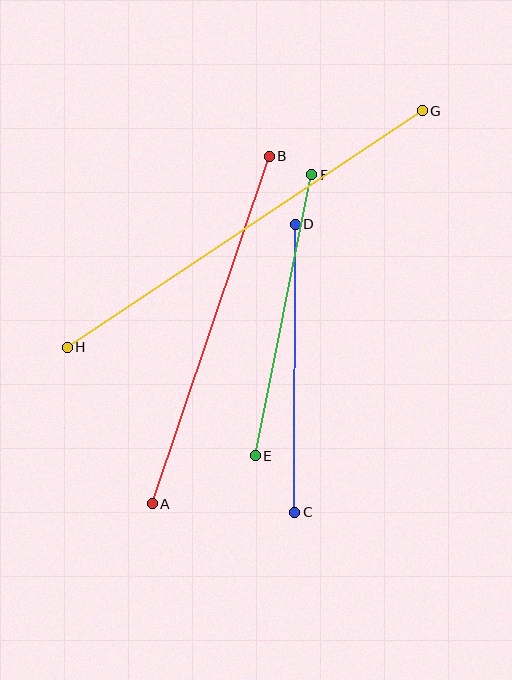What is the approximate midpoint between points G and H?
The midpoint is at approximately (245, 229) pixels.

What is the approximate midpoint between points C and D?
The midpoint is at approximately (295, 368) pixels.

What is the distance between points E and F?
The distance is approximately 287 pixels.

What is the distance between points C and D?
The distance is approximately 288 pixels.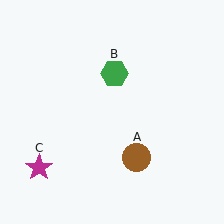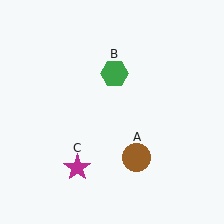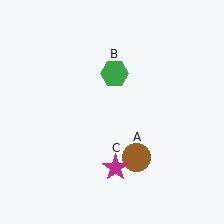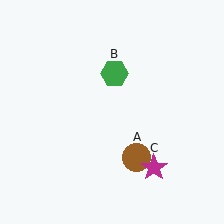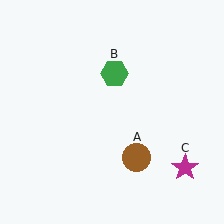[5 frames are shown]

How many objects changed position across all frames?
1 object changed position: magenta star (object C).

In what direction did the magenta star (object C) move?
The magenta star (object C) moved right.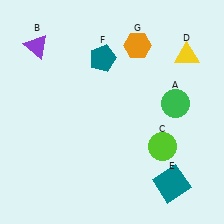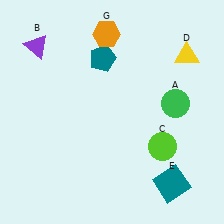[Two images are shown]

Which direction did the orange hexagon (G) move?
The orange hexagon (G) moved left.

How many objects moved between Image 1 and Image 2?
1 object moved between the two images.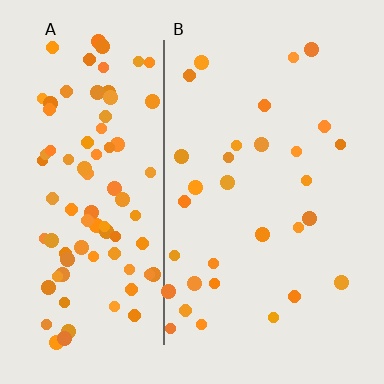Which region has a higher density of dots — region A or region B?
A (the left).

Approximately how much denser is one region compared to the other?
Approximately 3.0× — region A over region B.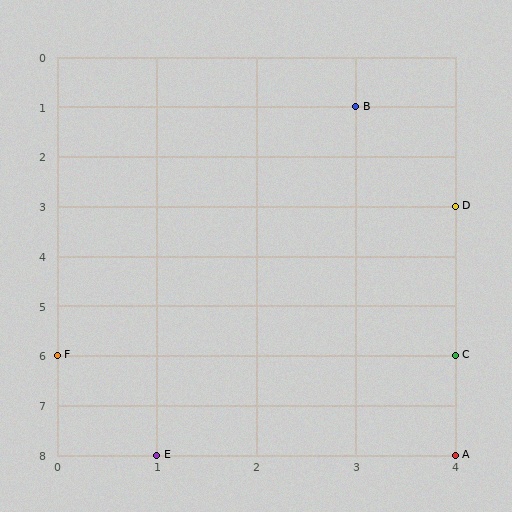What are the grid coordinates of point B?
Point B is at grid coordinates (3, 1).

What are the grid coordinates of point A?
Point A is at grid coordinates (4, 8).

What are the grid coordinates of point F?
Point F is at grid coordinates (0, 6).